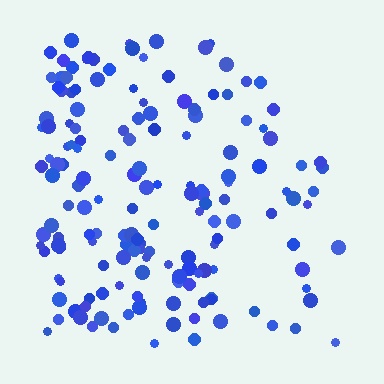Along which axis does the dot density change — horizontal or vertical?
Horizontal.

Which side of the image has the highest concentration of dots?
The left.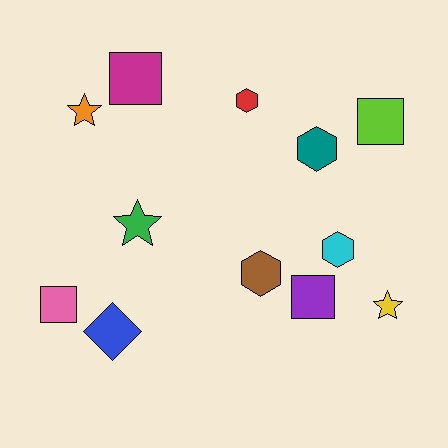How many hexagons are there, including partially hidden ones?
There are 4 hexagons.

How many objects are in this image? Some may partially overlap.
There are 12 objects.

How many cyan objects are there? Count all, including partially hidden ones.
There is 1 cyan object.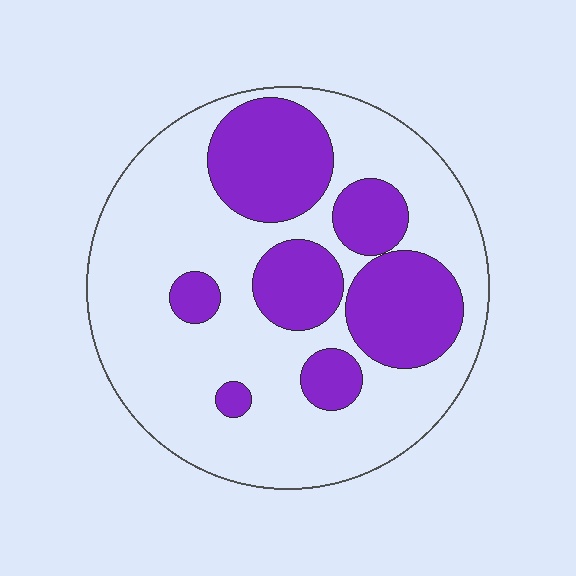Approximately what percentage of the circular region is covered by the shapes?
Approximately 30%.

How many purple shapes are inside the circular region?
7.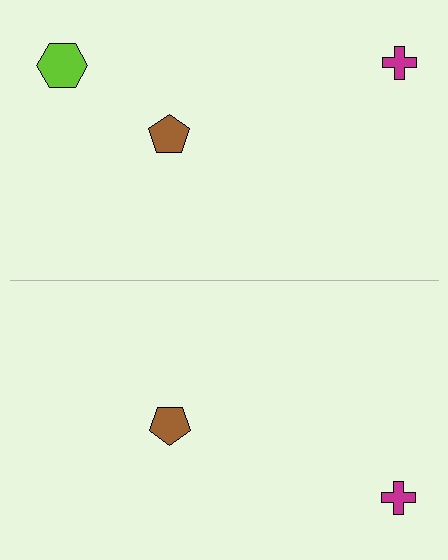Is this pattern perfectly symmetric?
No, the pattern is not perfectly symmetric. A lime hexagon is missing from the bottom side.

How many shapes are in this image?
There are 5 shapes in this image.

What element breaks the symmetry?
A lime hexagon is missing from the bottom side.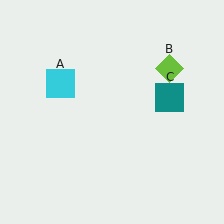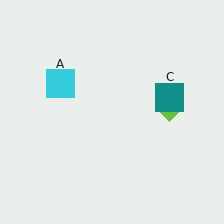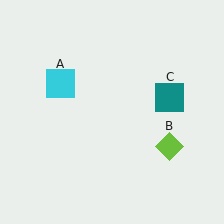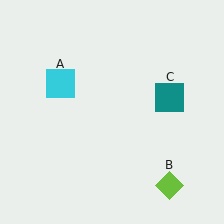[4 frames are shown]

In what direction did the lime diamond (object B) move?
The lime diamond (object B) moved down.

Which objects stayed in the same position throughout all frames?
Cyan square (object A) and teal square (object C) remained stationary.